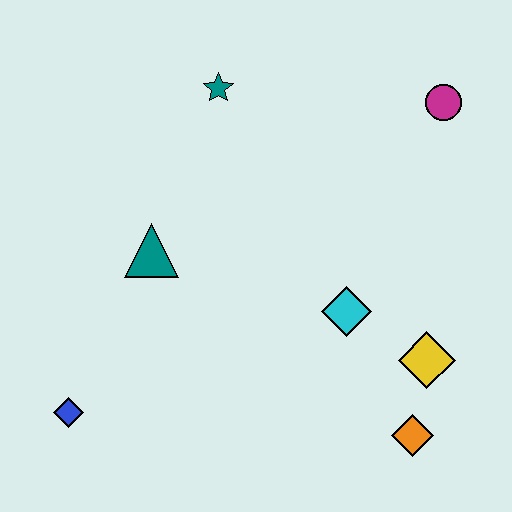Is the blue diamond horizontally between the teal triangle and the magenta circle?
No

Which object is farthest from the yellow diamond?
The blue diamond is farthest from the yellow diamond.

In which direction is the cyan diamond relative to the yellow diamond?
The cyan diamond is to the left of the yellow diamond.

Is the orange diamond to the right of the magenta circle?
No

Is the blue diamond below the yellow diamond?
Yes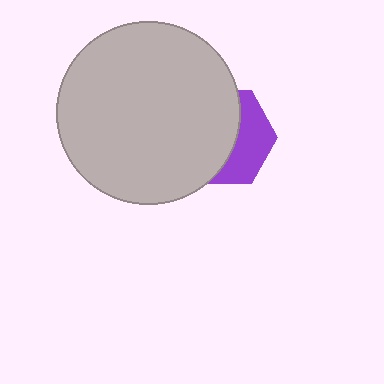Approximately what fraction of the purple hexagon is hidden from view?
Roughly 61% of the purple hexagon is hidden behind the light gray circle.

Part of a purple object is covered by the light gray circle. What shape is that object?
It is a hexagon.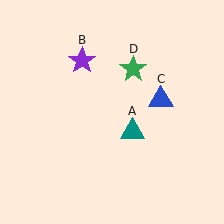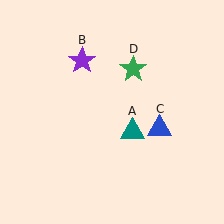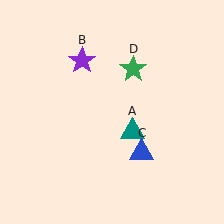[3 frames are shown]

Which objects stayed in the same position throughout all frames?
Teal triangle (object A) and purple star (object B) and green star (object D) remained stationary.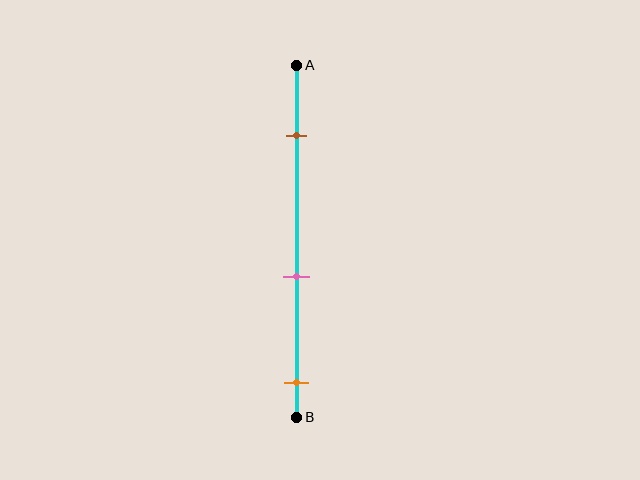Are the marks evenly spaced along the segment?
Yes, the marks are approximately evenly spaced.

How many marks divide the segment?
There are 3 marks dividing the segment.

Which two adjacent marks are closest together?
The pink and orange marks are the closest adjacent pair.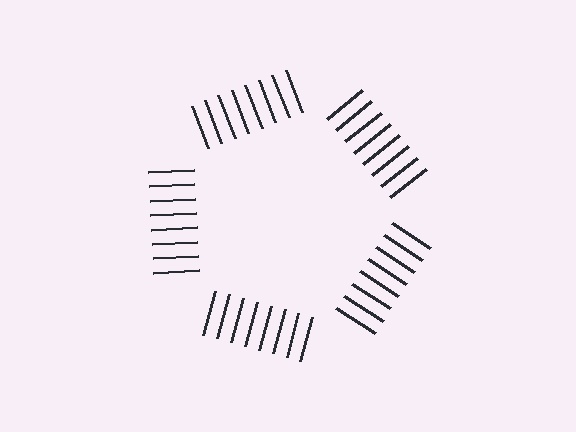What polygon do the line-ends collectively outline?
An illusory pentagon — the line segments terminate on its edges but no continuous stroke is drawn.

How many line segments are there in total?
40 — 8 along each of the 5 edges.